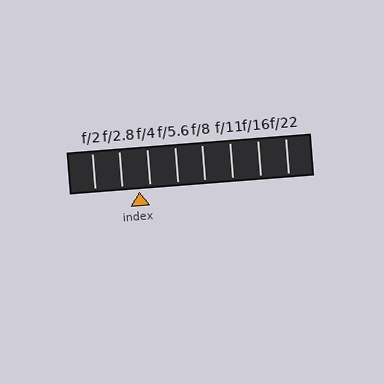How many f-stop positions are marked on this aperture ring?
There are 8 f-stop positions marked.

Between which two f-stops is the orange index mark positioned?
The index mark is between f/2.8 and f/4.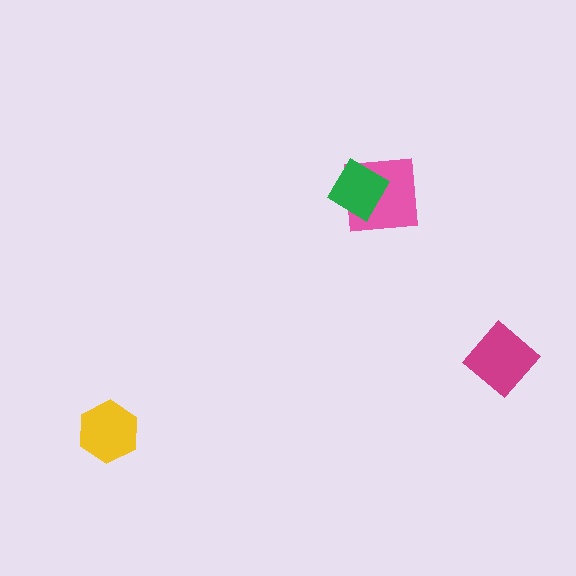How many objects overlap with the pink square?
1 object overlaps with the pink square.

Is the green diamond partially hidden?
No, no other shape covers it.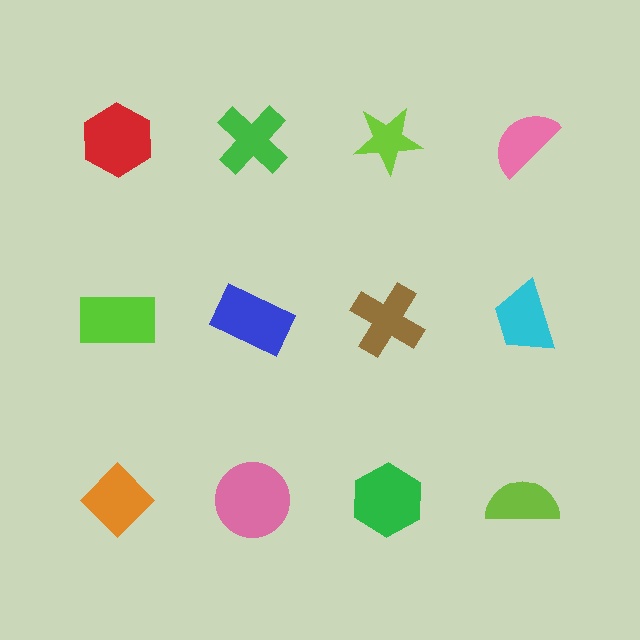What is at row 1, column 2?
A green cross.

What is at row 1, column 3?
A lime star.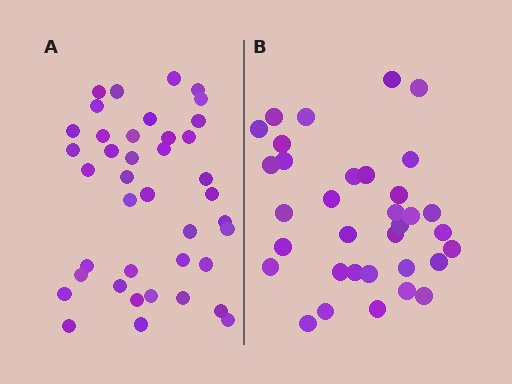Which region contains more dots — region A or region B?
Region A (the left region) has more dots.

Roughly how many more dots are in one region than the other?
Region A has about 6 more dots than region B.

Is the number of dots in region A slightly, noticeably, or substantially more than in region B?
Region A has only slightly more — the two regions are fairly close. The ratio is roughly 1.2 to 1.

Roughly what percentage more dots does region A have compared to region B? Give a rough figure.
About 20% more.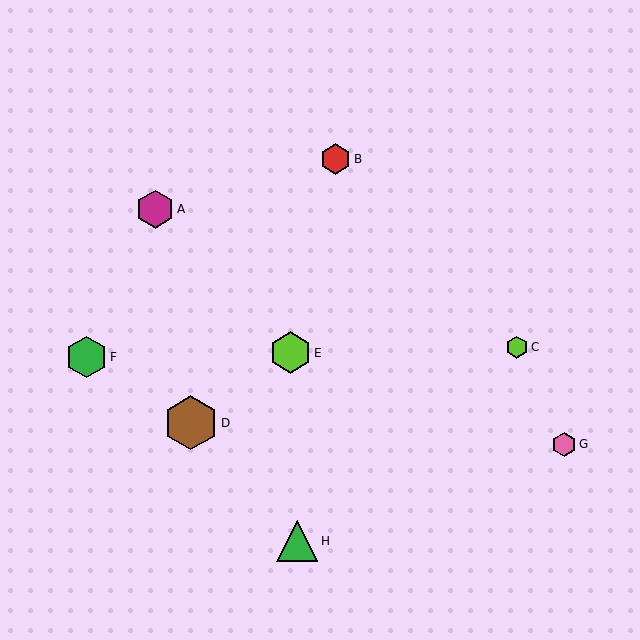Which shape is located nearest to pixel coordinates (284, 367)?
The lime hexagon (labeled E) at (290, 353) is nearest to that location.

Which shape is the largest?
The brown hexagon (labeled D) is the largest.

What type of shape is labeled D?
Shape D is a brown hexagon.